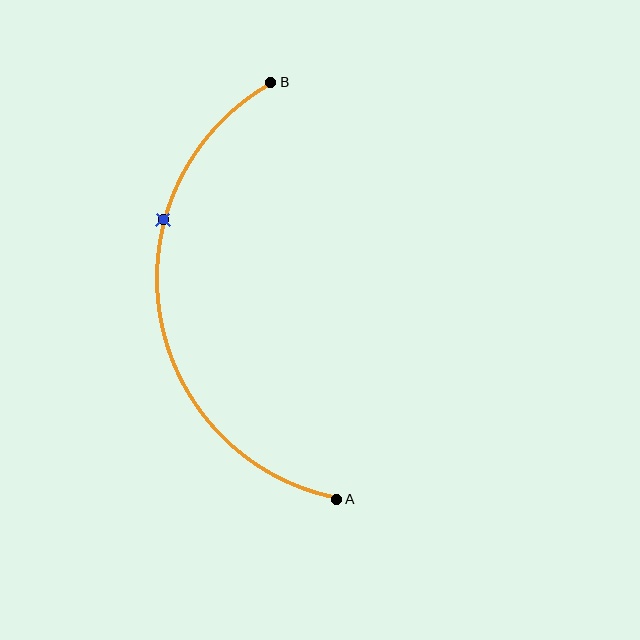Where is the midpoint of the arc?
The arc midpoint is the point on the curve farthest from the straight line joining A and B. It sits to the left of that line.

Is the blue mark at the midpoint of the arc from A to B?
No. The blue mark lies on the arc but is closer to endpoint B. The arc midpoint would be at the point on the curve equidistant along the arc from both A and B.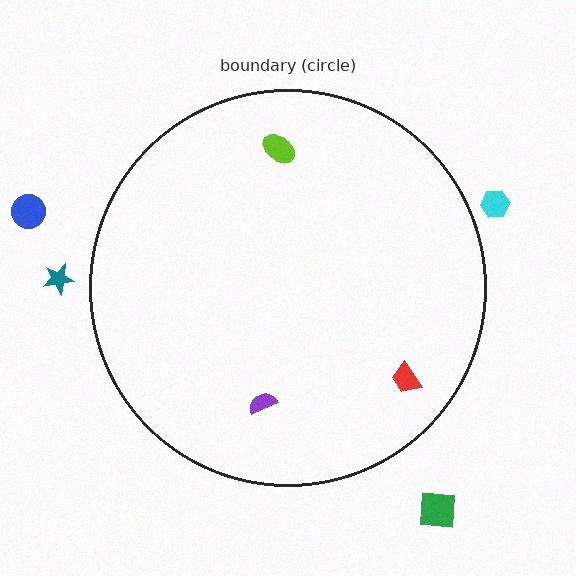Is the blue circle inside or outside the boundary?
Outside.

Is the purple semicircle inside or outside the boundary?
Inside.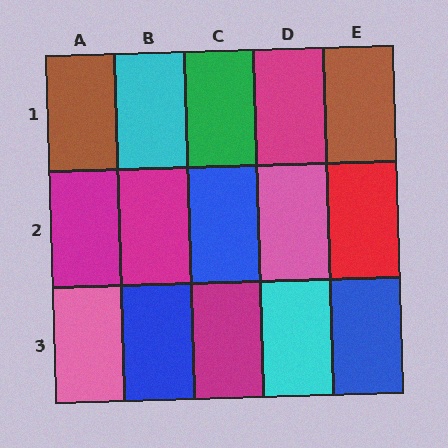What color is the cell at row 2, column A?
Magenta.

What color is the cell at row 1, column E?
Brown.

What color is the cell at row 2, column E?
Red.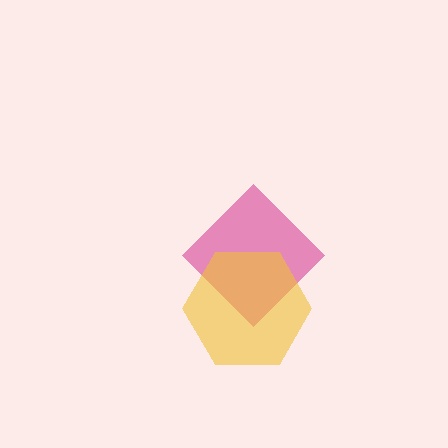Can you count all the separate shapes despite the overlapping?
Yes, there are 2 separate shapes.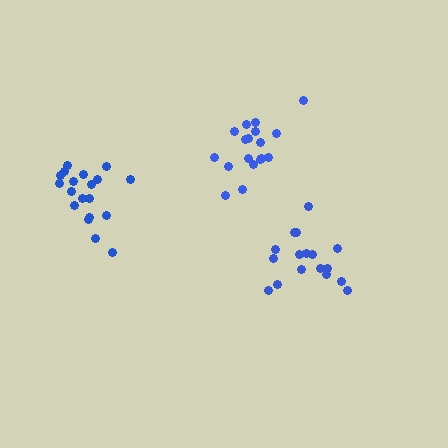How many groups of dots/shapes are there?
There are 3 groups.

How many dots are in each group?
Group 1: 19 dots, Group 2: 17 dots, Group 3: 18 dots (54 total).